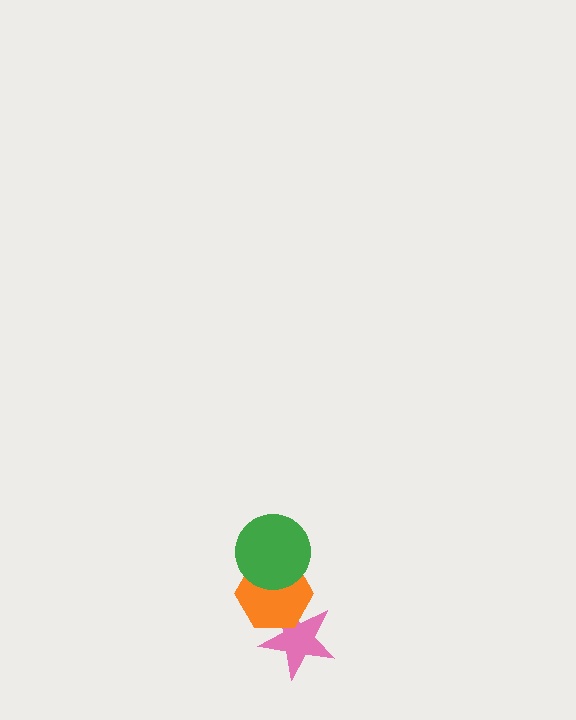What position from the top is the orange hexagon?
The orange hexagon is 2nd from the top.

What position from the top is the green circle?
The green circle is 1st from the top.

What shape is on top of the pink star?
The orange hexagon is on top of the pink star.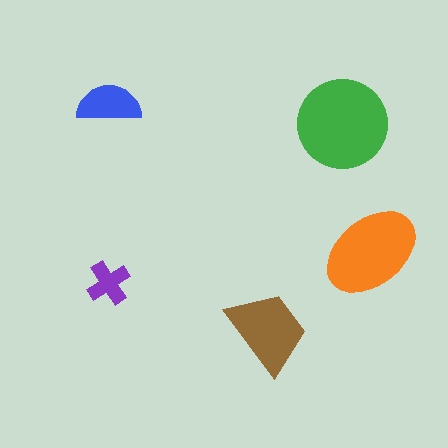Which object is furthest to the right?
The orange ellipse is rightmost.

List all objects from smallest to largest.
The purple cross, the blue semicircle, the brown trapezoid, the orange ellipse, the green circle.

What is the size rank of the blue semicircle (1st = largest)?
4th.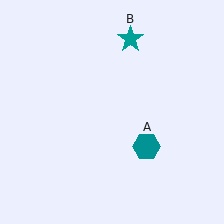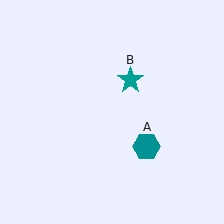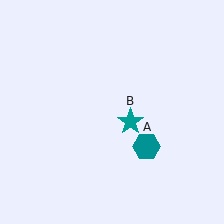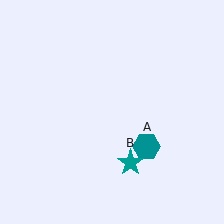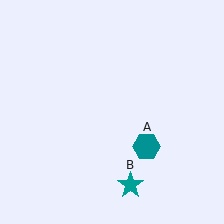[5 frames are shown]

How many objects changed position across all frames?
1 object changed position: teal star (object B).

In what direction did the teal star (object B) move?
The teal star (object B) moved down.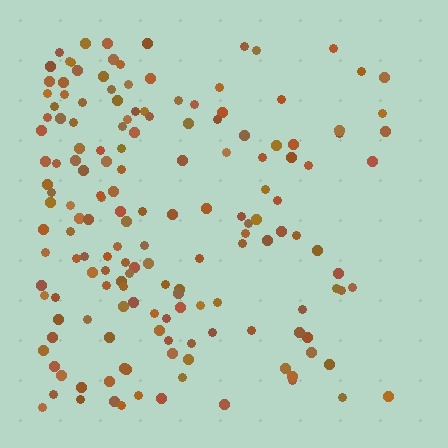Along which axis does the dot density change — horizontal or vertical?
Horizontal.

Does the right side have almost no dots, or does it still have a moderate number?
Still a moderate number, just noticeably fewer than the left.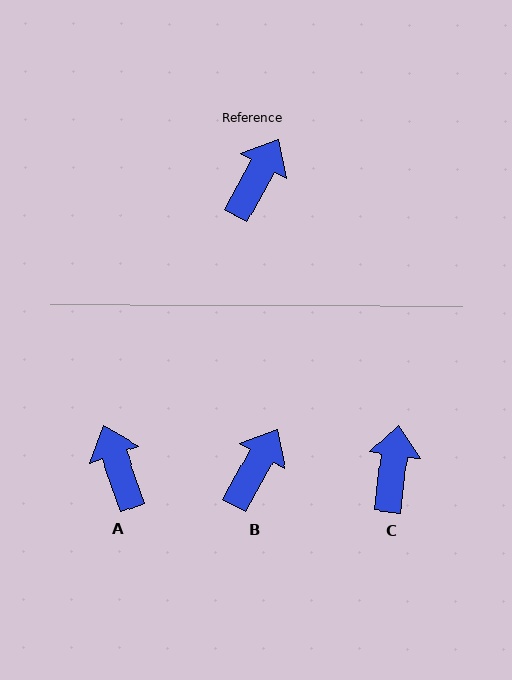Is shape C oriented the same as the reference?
No, it is off by about 22 degrees.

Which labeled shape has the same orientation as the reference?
B.